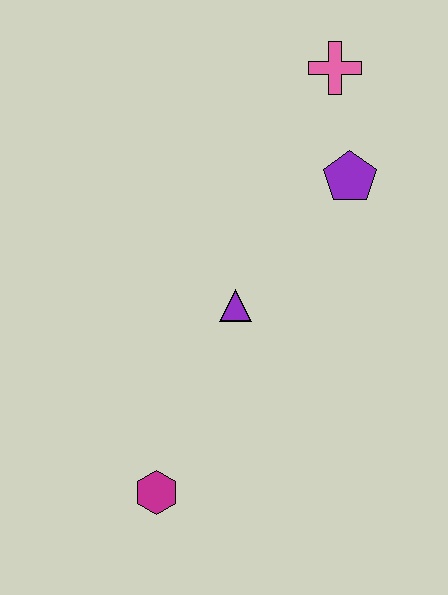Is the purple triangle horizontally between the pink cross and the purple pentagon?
No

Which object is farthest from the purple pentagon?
The magenta hexagon is farthest from the purple pentagon.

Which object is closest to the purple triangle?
The purple pentagon is closest to the purple triangle.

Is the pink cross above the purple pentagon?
Yes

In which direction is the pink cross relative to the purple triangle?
The pink cross is above the purple triangle.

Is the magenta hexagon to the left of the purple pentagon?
Yes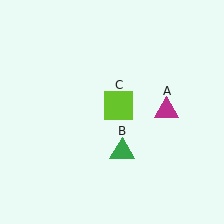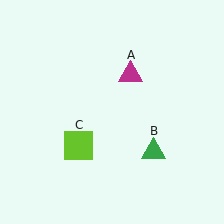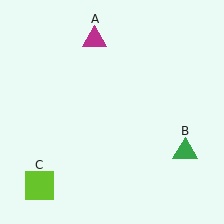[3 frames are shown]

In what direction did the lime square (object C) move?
The lime square (object C) moved down and to the left.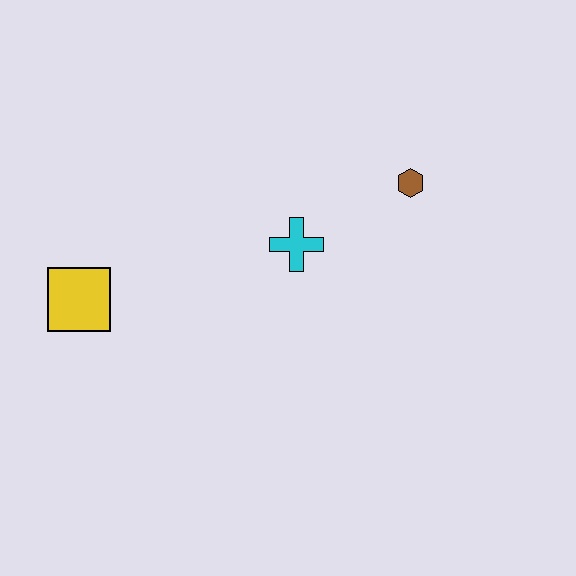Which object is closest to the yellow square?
The cyan cross is closest to the yellow square.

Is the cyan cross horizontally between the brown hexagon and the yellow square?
Yes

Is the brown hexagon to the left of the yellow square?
No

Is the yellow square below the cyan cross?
Yes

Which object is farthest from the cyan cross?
The yellow square is farthest from the cyan cross.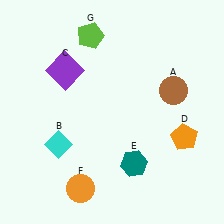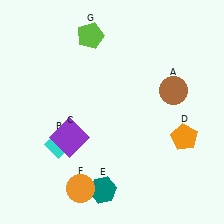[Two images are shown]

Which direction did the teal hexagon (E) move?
The teal hexagon (E) moved left.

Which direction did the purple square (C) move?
The purple square (C) moved down.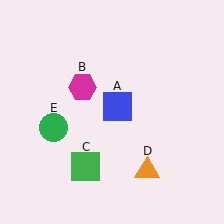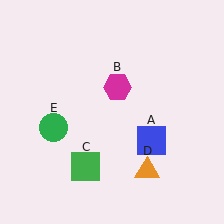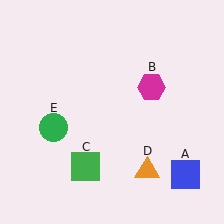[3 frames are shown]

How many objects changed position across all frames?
2 objects changed position: blue square (object A), magenta hexagon (object B).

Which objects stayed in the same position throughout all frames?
Green square (object C) and orange triangle (object D) and green circle (object E) remained stationary.